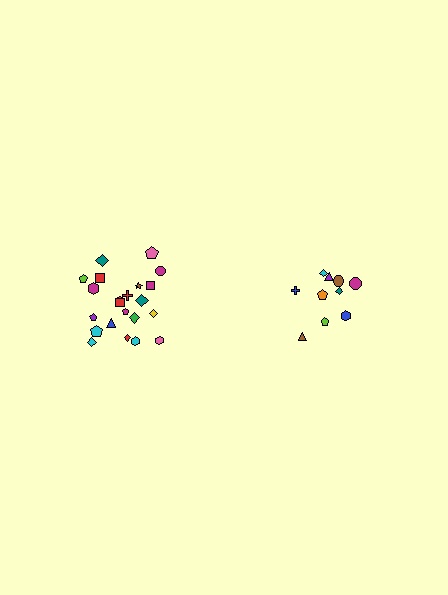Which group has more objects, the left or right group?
The left group.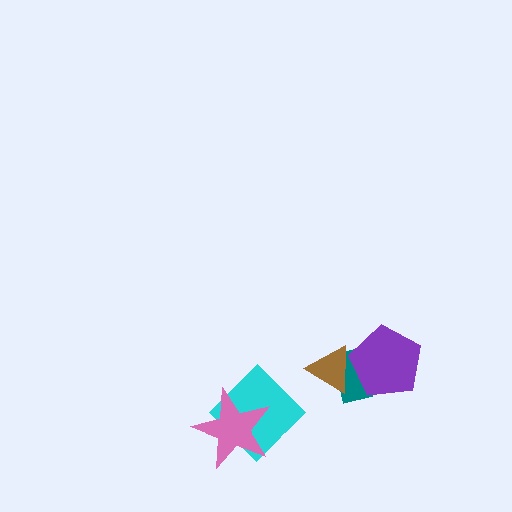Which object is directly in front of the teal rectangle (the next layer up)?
The brown triangle is directly in front of the teal rectangle.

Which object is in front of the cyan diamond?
The pink star is in front of the cyan diamond.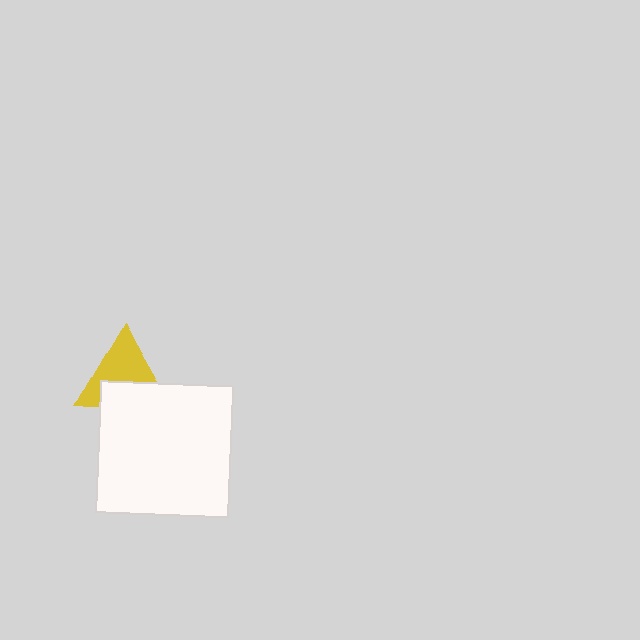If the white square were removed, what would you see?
You would see the complete yellow triangle.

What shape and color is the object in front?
The object in front is a white square.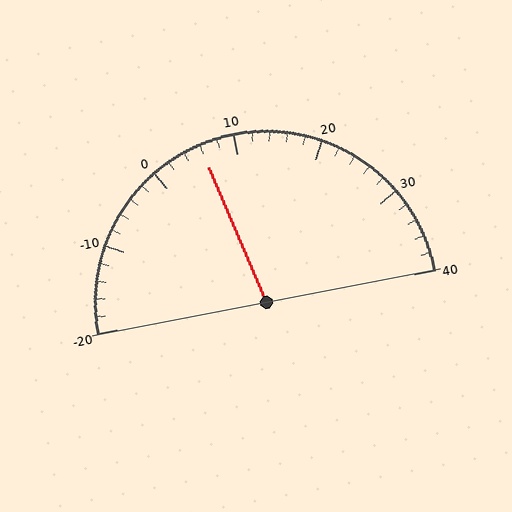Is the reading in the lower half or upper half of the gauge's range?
The reading is in the lower half of the range (-20 to 40).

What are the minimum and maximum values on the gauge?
The gauge ranges from -20 to 40.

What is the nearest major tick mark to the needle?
The nearest major tick mark is 10.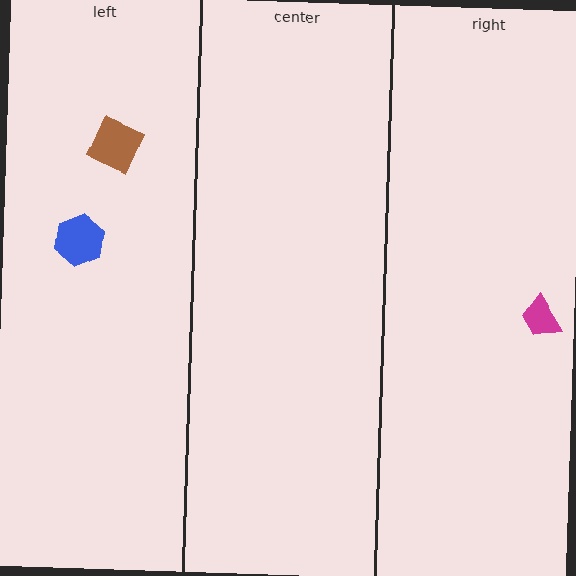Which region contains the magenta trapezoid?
The right region.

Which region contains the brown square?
The left region.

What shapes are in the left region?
The brown square, the blue hexagon.